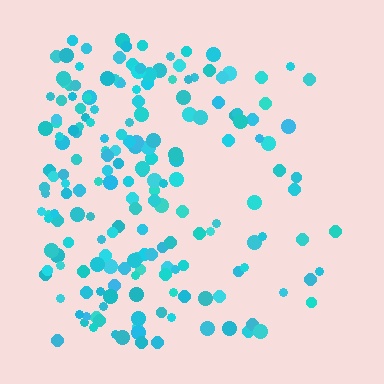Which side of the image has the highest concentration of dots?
The left.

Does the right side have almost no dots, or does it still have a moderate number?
Still a moderate number, just noticeably fewer than the left.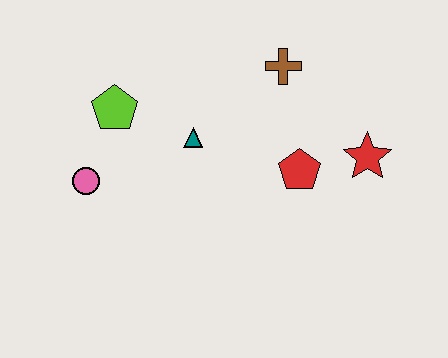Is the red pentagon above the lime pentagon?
No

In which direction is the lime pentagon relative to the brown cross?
The lime pentagon is to the left of the brown cross.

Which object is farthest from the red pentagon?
The pink circle is farthest from the red pentagon.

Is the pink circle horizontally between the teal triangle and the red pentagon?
No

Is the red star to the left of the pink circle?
No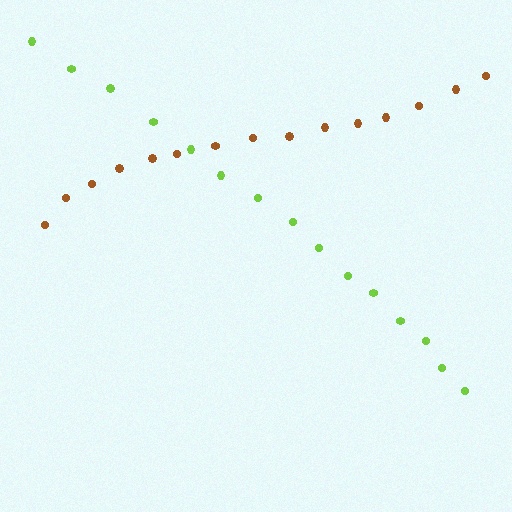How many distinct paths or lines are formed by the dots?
There are 2 distinct paths.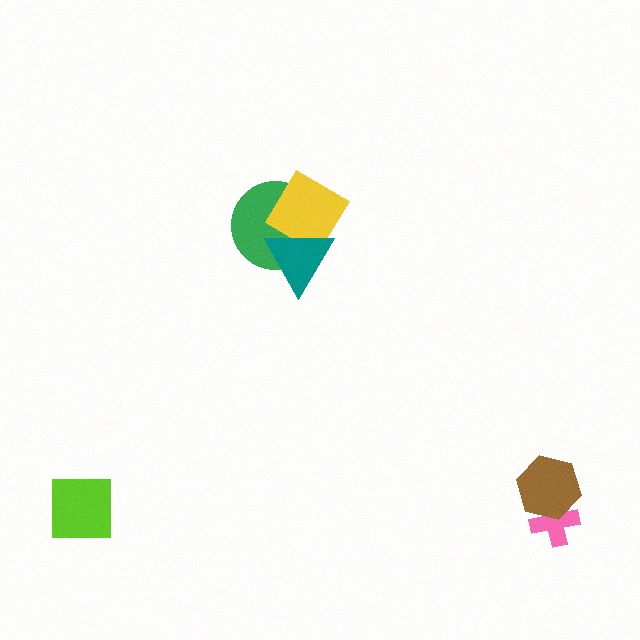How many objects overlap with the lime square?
0 objects overlap with the lime square.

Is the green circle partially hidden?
Yes, it is partially covered by another shape.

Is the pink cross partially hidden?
Yes, it is partially covered by another shape.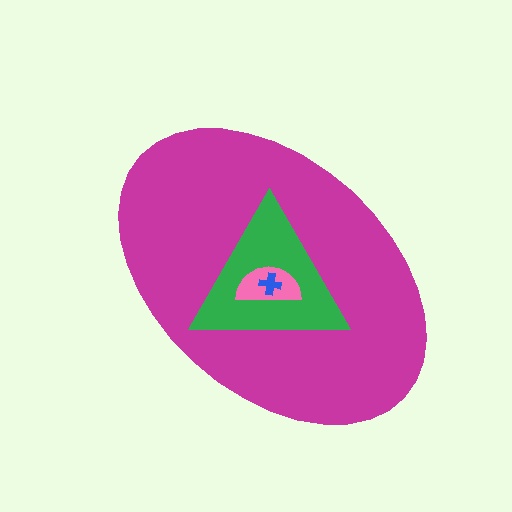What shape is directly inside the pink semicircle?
The blue cross.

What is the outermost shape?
The magenta ellipse.